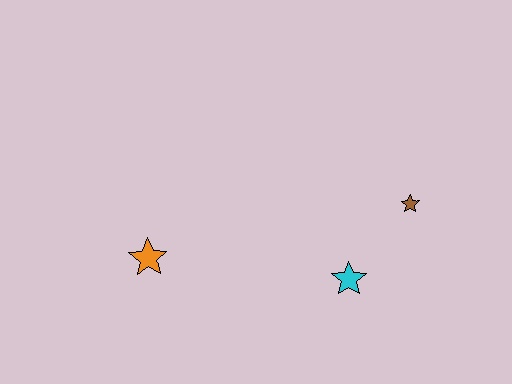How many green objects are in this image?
There are no green objects.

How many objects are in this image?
There are 3 objects.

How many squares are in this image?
There are no squares.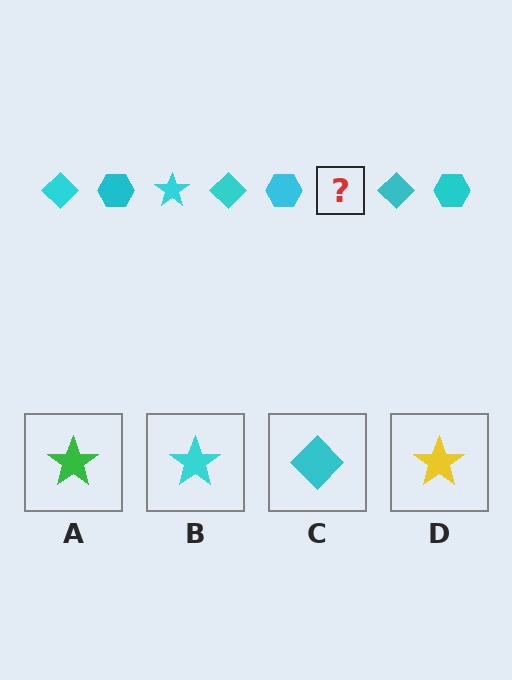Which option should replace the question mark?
Option B.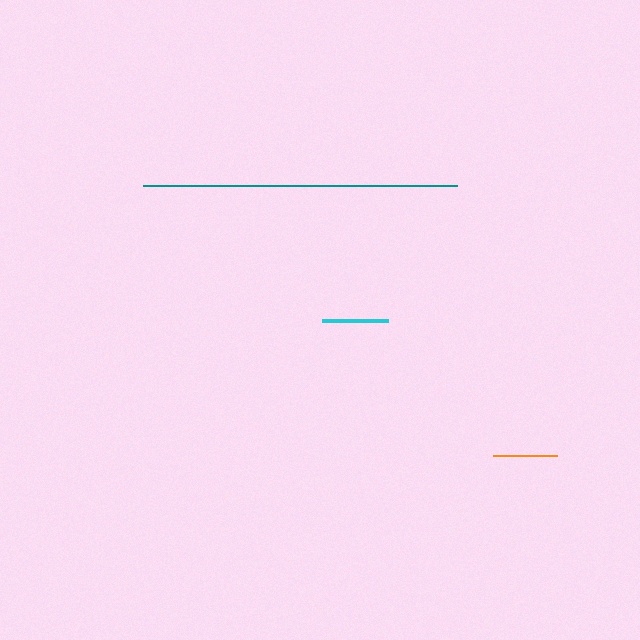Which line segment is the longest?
The teal line is the longest at approximately 314 pixels.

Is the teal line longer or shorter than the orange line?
The teal line is longer than the orange line.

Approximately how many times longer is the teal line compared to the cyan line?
The teal line is approximately 4.7 times the length of the cyan line.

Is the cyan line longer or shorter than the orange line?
The cyan line is longer than the orange line.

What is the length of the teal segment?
The teal segment is approximately 314 pixels long.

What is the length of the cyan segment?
The cyan segment is approximately 67 pixels long.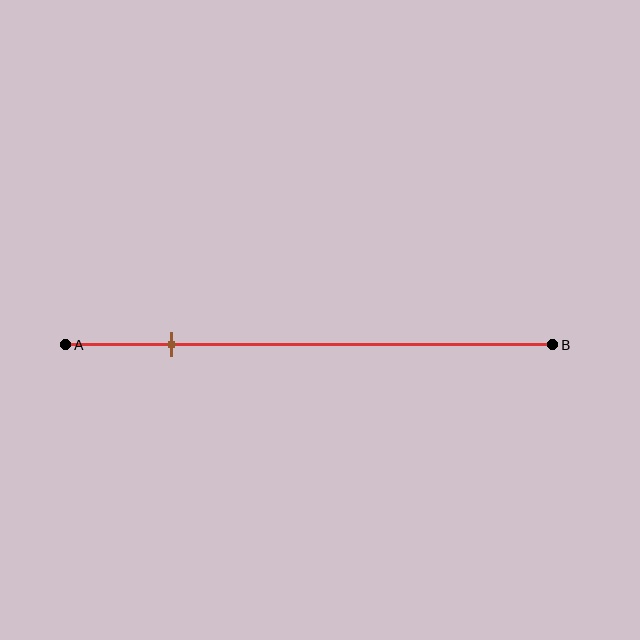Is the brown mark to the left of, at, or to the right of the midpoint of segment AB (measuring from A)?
The brown mark is to the left of the midpoint of segment AB.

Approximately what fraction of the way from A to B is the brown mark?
The brown mark is approximately 20% of the way from A to B.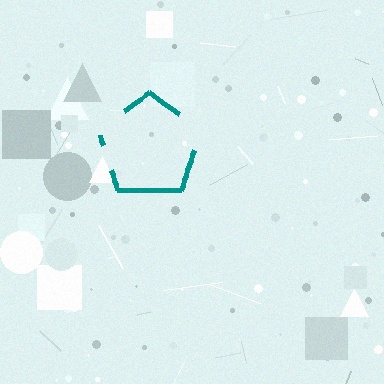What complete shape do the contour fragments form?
The contour fragments form a pentagon.